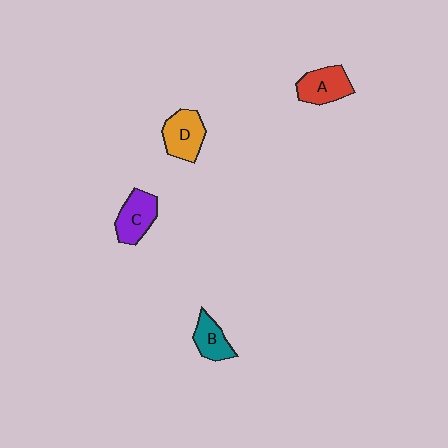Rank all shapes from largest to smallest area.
From largest to smallest: D (orange), A (red), C (purple), B (teal).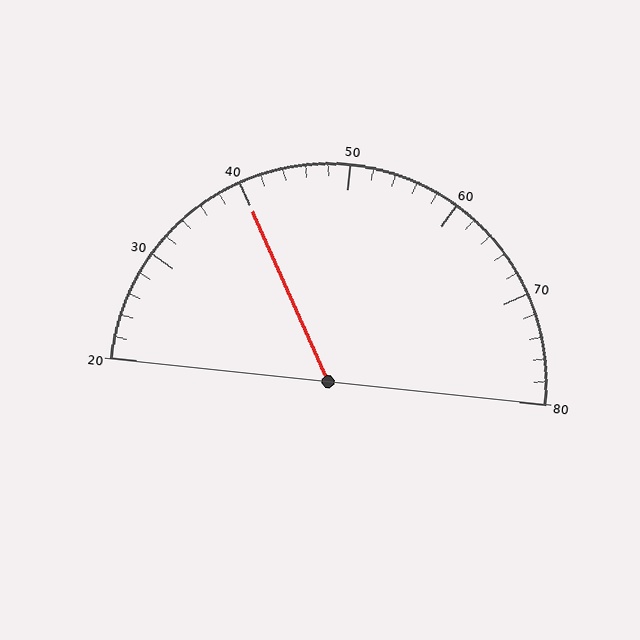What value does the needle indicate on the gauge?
The needle indicates approximately 40.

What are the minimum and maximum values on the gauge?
The gauge ranges from 20 to 80.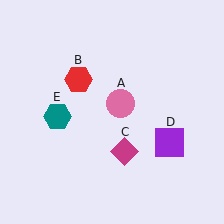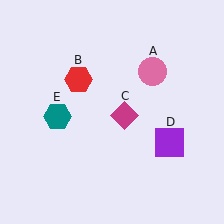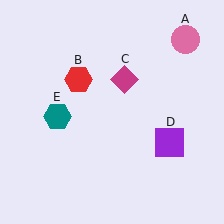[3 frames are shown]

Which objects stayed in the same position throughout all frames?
Red hexagon (object B) and purple square (object D) and teal hexagon (object E) remained stationary.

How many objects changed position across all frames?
2 objects changed position: pink circle (object A), magenta diamond (object C).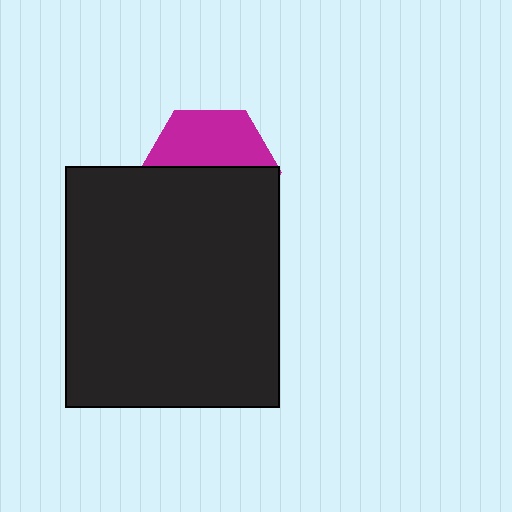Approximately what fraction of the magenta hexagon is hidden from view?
Roughly 57% of the magenta hexagon is hidden behind the black rectangle.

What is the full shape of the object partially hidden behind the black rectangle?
The partially hidden object is a magenta hexagon.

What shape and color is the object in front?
The object in front is a black rectangle.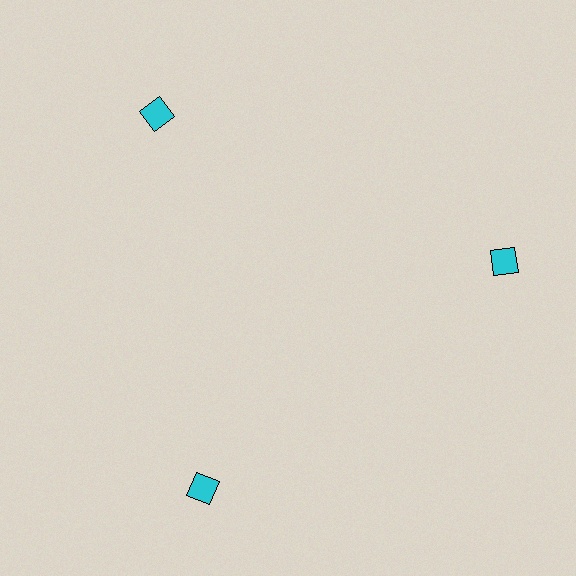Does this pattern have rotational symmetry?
Yes, this pattern has 3-fold rotational symmetry. It looks the same after rotating 120 degrees around the center.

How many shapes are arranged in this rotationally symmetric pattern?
There are 3 shapes, arranged in 3 groups of 1.